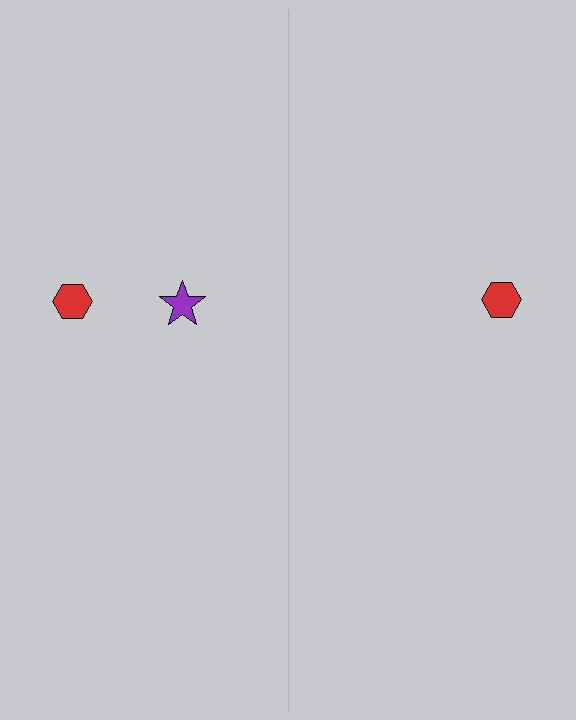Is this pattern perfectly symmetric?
No, the pattern is not perfectly symmetric. A purple star is missing from the right side.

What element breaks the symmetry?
A purple star is missing from the right side.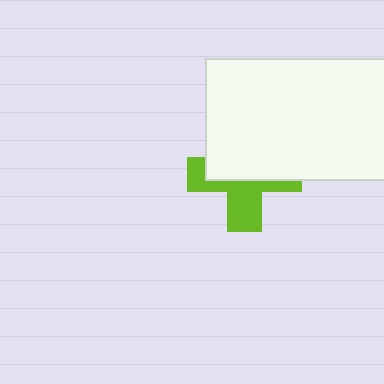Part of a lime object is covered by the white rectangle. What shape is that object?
It is a cross.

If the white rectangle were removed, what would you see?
You would see the complete lime cross.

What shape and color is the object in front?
The object in front is a white rectangle.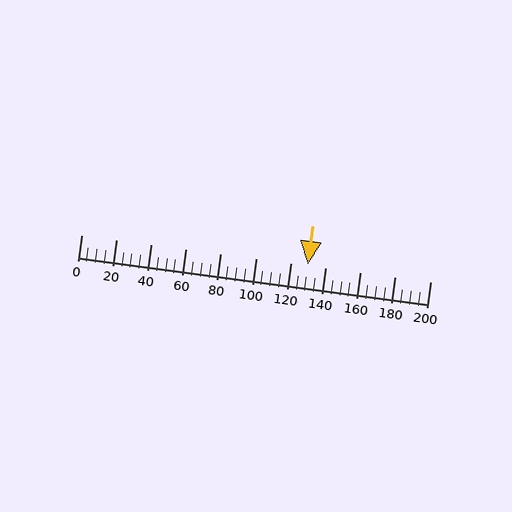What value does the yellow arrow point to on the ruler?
The yellow arrow points to approximately 130.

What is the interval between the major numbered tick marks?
The major tick marks are spaced 20 units apart.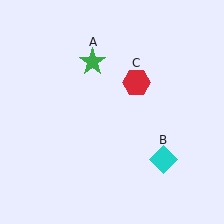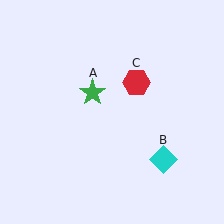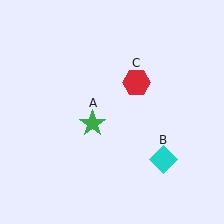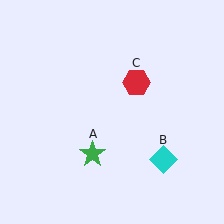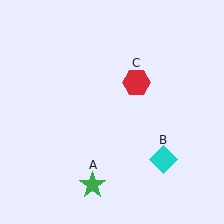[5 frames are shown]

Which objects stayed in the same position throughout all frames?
Cyan diamond (object B) and red hexagon (object C) remained stationary.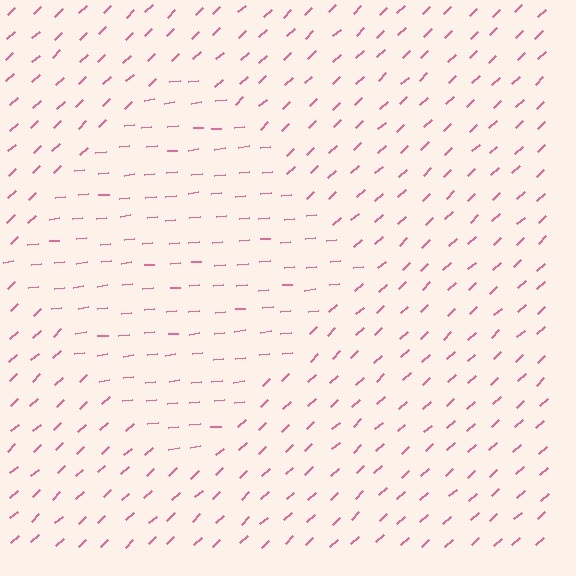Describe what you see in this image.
The image is filled with small pink line segments. A diamond region in the image has lines oriented differently from the surrounding lines, creating a visible texture boundary.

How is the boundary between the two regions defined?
The boundary is defined purely by a change in line orientation (approximately 37 degrees difference). All lines are the same color and thickness.